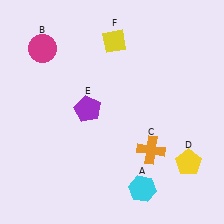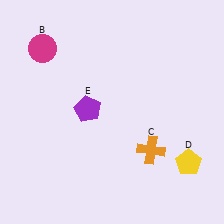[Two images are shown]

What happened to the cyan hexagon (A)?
The cyan hexagon (A) was removed in Image 2. It was in the bottom-right area of Image 1.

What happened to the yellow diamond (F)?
The yellow diamond (F) was removed in Image 2. It was in the top-right area of Image 1.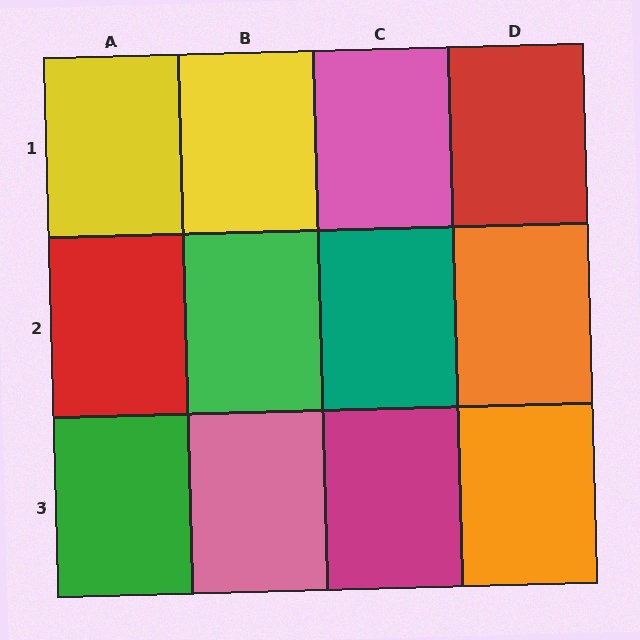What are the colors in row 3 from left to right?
Green, pink, magenta, orange.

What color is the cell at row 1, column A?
Yellow.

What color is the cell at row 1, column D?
Red.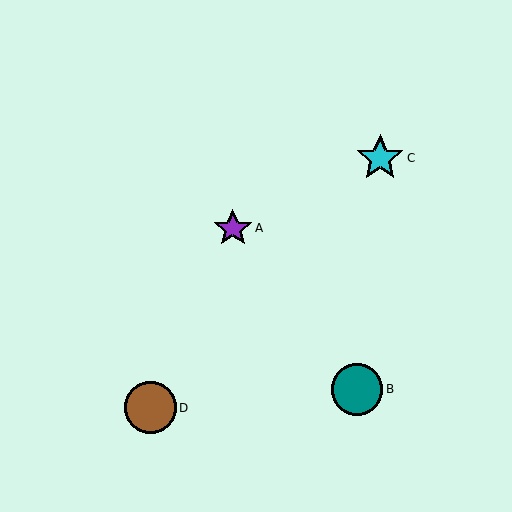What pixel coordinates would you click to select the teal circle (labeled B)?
Click at (357, 389) to select the teal circle B.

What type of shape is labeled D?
Shape D is a brown circle.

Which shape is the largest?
The brown circle (labeled D) is the largest.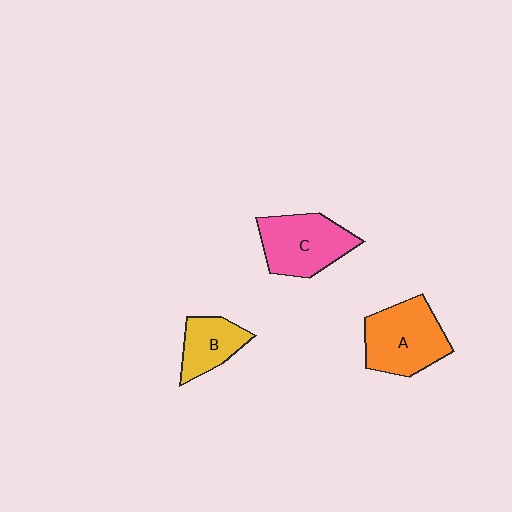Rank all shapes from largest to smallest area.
From largest to smallest: A (orange), C (pink), B (yellow).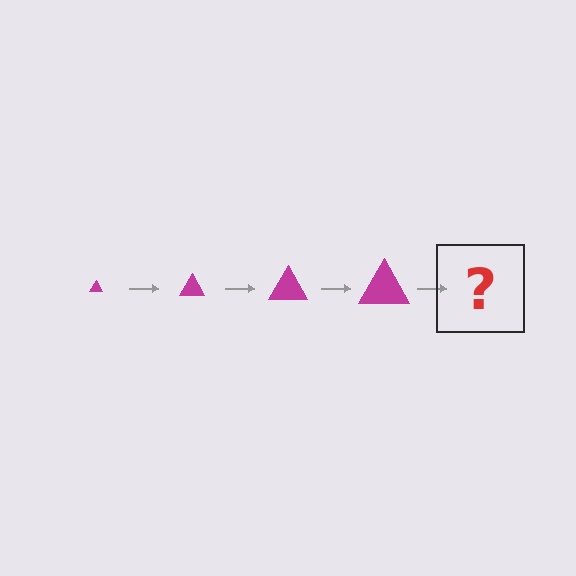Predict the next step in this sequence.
The next step is a magenta triangle, larger than the previous one.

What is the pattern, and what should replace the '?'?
The pattern is that the triangle gets progressively larger each step. The '?' should be a magenta triangle, larger than the previous one.